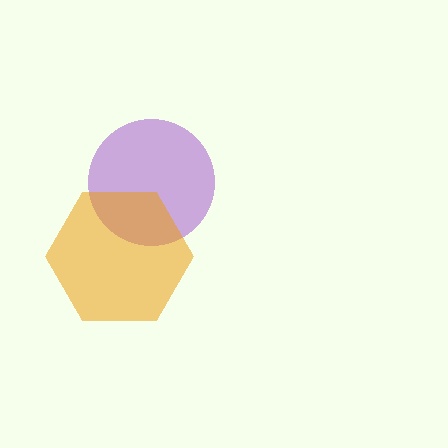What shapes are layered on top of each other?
The layered shapes are: a purple circle, an orange hexagon.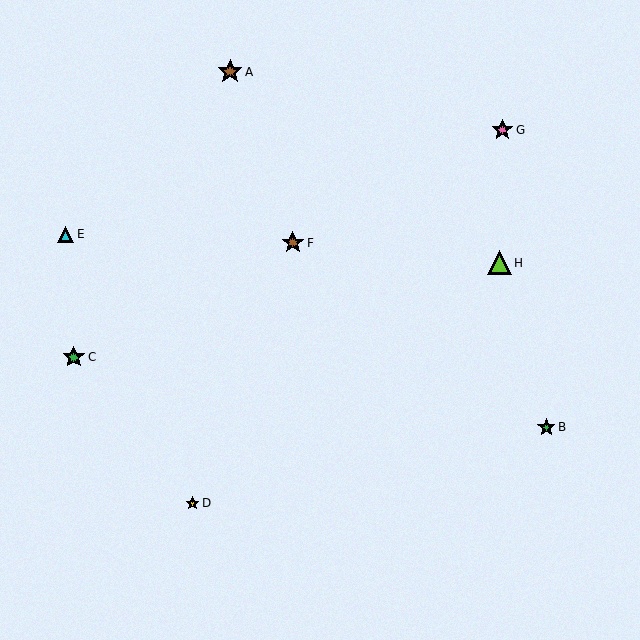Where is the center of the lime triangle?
The center of the lime triangle is at (499, 263).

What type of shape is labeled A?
Shape A is a brown star.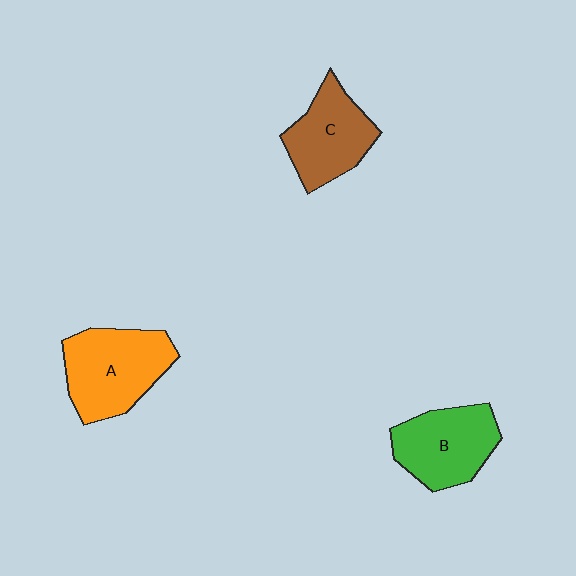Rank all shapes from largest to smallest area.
From largest to smallest: A (orange), B (green), C (brown).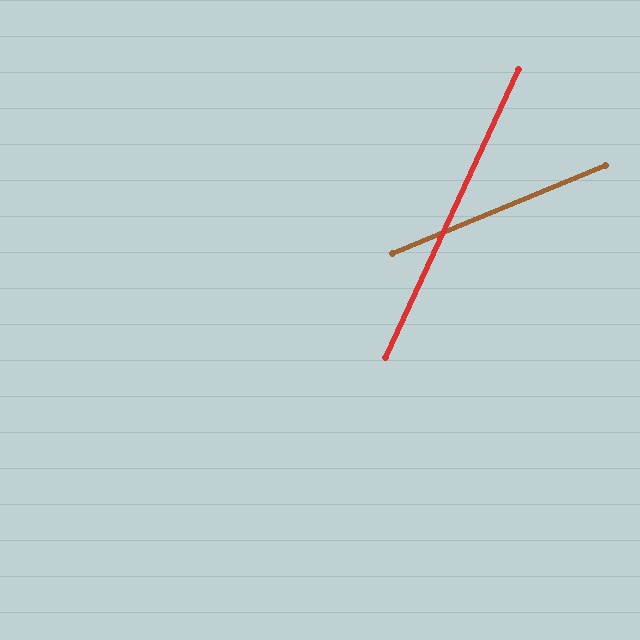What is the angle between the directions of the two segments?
Approximately 43 degrees.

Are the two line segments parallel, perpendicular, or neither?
Neither parallel nor perpendicular — they differ by about 43°.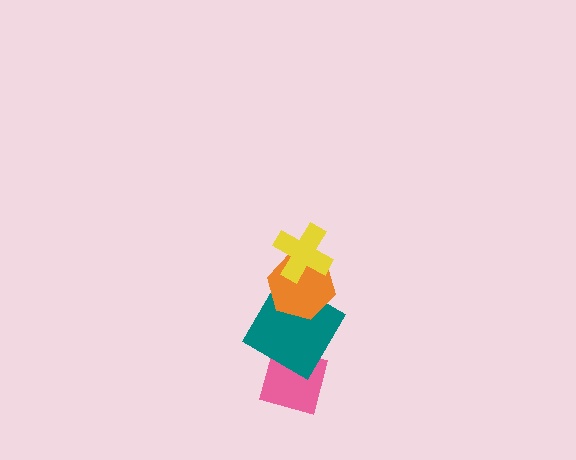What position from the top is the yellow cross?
The yellow cross is 1st from the top.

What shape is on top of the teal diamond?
The orange hexagon is on top of the teal diamond.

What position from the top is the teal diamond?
The teal diamond is 3rd from the top.